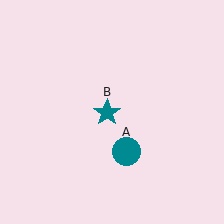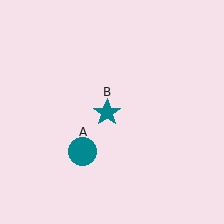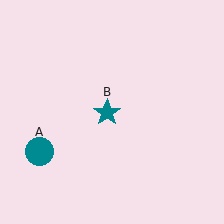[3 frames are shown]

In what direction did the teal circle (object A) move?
The teal circle (object A) moved left.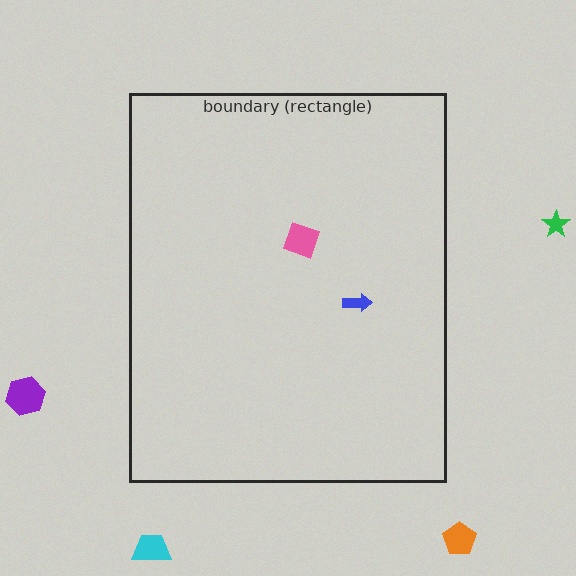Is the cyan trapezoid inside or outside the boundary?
Outside.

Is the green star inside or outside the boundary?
Outside.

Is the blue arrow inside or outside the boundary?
Inside.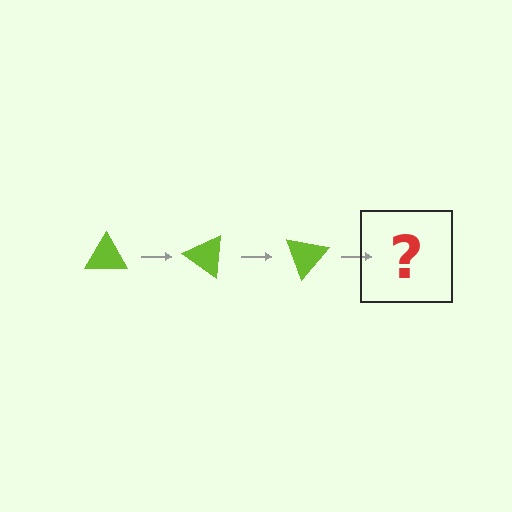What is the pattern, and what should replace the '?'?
The pattern is that the triangle rotates 35 degrees each step. The '?' should be a lime triangle rotated 105 degrees.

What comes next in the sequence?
The next element should be a lime triangle rotated 105 degrees.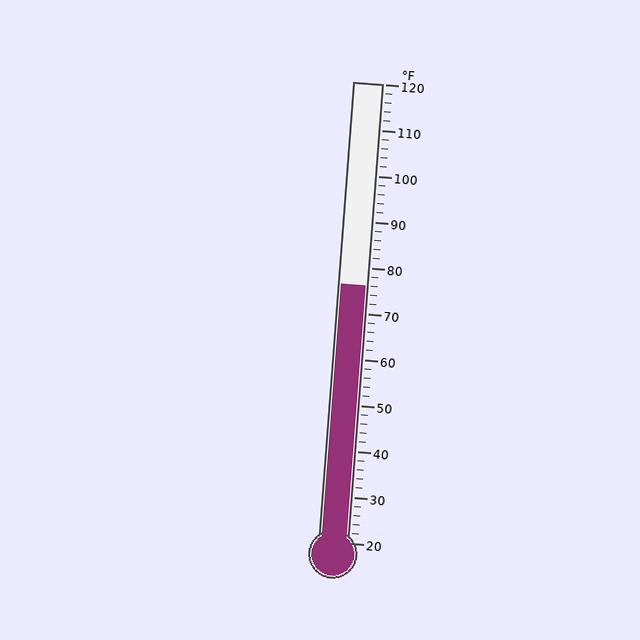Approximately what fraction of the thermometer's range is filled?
The thermometer is filled to approximately 55% of its range.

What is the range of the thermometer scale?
The thermometer scale ranges from 20°F to 120°F.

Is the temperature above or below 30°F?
The temperature is above 30°F.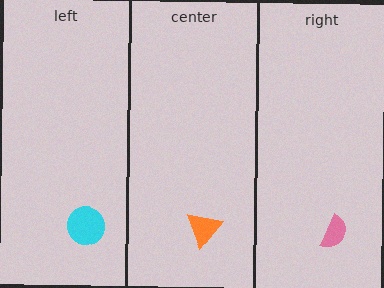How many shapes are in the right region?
1.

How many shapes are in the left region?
1.